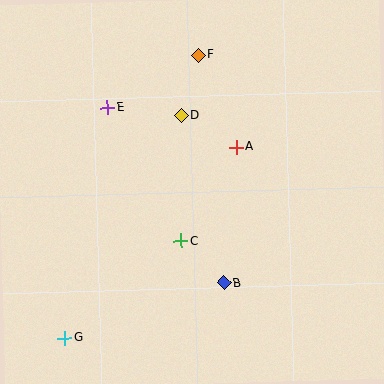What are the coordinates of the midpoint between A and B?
The midpoint between A and B is at (230, 215).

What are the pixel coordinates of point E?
Point E is at (107, 107).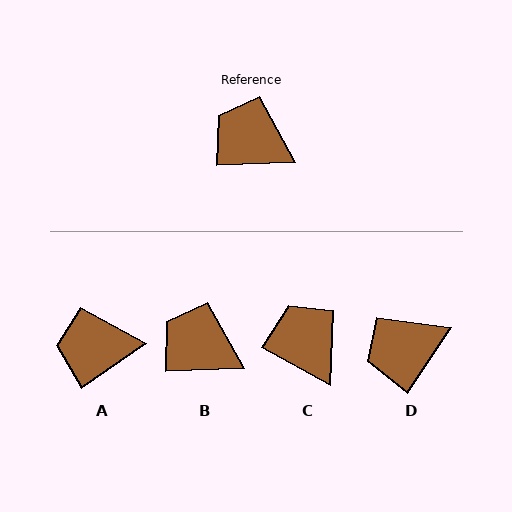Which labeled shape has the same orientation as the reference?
B.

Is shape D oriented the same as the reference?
No, it is off by about 54 degrees.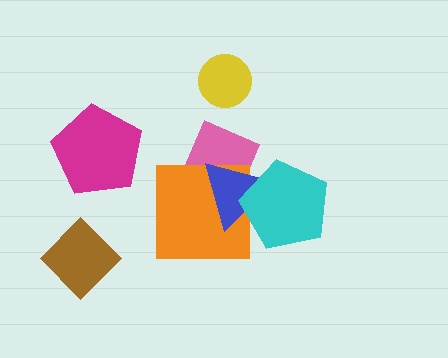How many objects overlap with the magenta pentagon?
0 objects overlap with the magenta pentagon.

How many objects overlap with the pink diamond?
3 objects overlap with the pink diamond.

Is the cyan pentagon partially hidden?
No, no other shape covers it.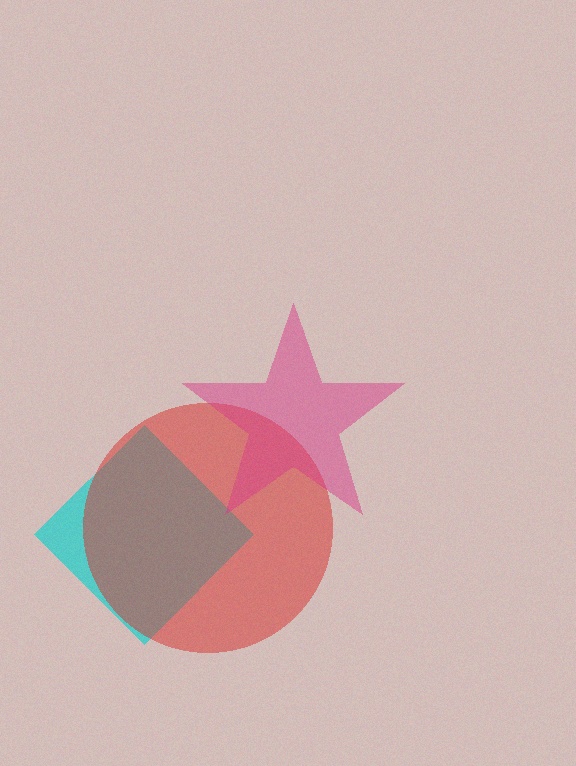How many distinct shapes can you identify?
There are 3 distinct shapes: a cyan diamond, a red circle, a magenta star.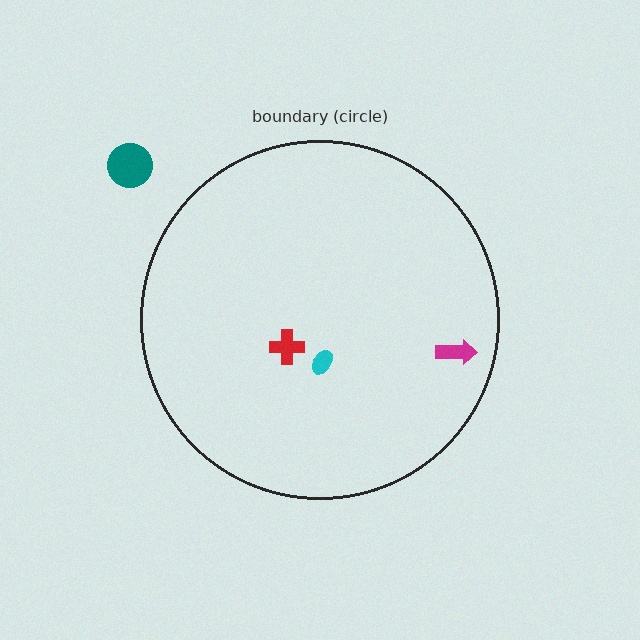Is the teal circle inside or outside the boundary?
Outside.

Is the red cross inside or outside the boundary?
Inside.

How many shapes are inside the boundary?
3 inside, 1 outside.